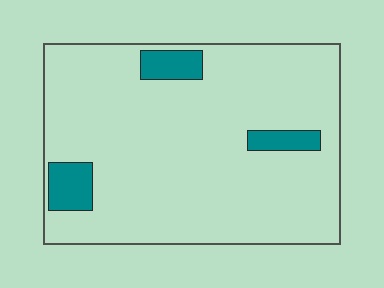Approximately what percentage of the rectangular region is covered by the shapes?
Approximately 10%.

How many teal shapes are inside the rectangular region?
3.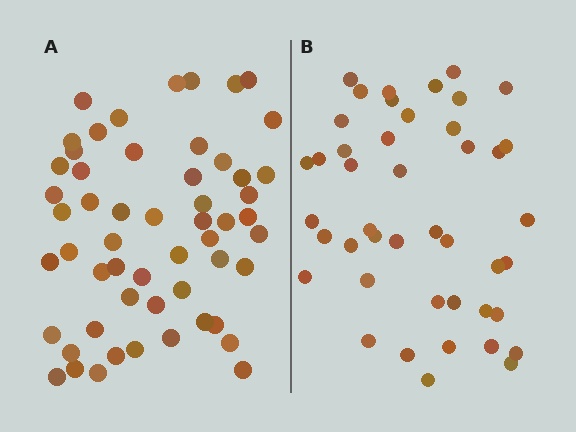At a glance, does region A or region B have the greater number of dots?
Region A (the left region) has more dots.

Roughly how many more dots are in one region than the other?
Region A has roughly 12 or so more dots than region B.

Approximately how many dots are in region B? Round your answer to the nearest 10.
About 40 dots. (The exact count is 44, which rounds to 40.)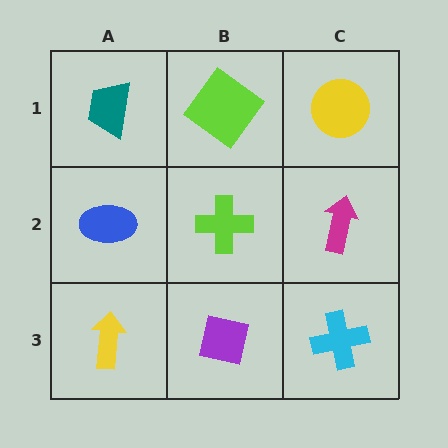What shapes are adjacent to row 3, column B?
A lime cross (row 2, column B), a yellow arrow (row 3, column A), a cyan cross (row 3, column C).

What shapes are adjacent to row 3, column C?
A magenta arrow (row 2, column C), a purple square (row 3, column B).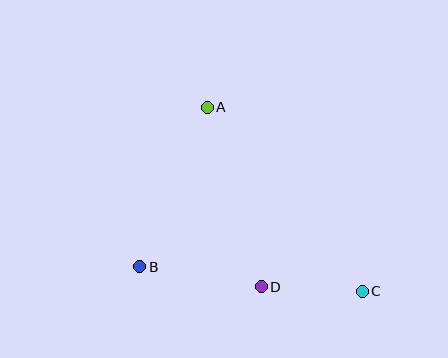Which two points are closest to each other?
Points C and D are closest to each other.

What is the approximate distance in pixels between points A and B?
The distance between A and B is approximately 173 pixels.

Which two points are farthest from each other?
Points A and C are farthest from each other.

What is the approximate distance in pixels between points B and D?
The distance between B and D is approximately 123 pixels.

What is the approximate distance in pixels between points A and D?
The distance between A and D is approximately 187 pixels.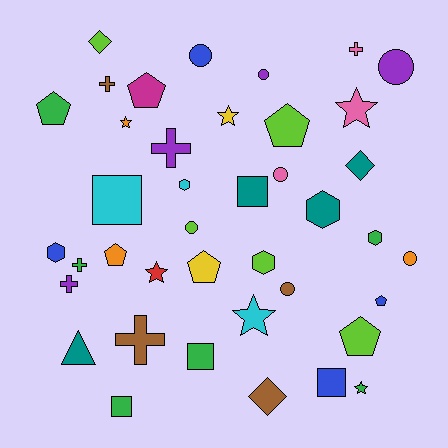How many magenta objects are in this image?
There is 1 magenta object.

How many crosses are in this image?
There are 6 crosses.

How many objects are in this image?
There are 40 objects.